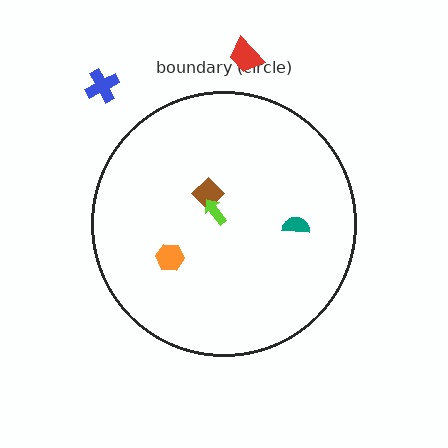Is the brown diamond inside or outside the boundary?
Inside.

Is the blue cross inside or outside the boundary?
Outside.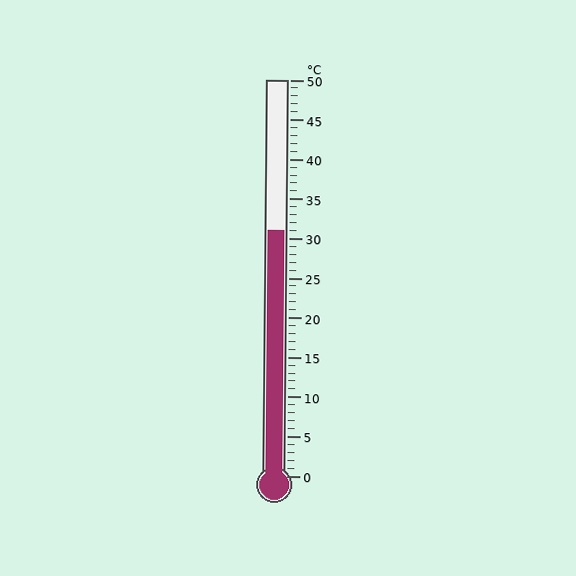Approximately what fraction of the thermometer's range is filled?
The thermometer is filled to approximately 60% of its range.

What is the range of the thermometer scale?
The thermometer scale ranges from 0°C to 50°C.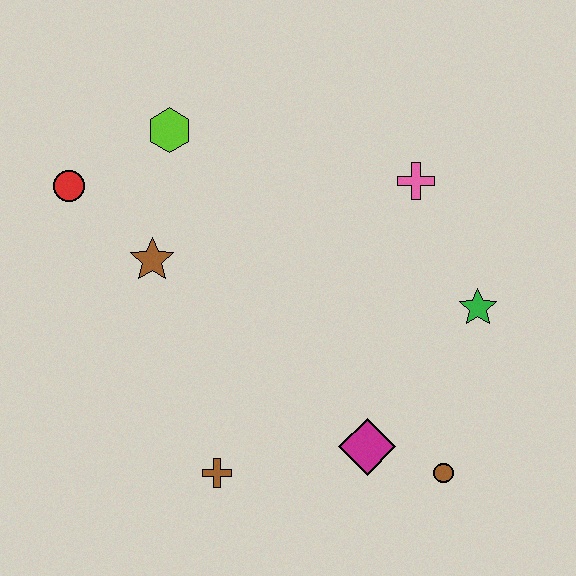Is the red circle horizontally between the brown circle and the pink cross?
No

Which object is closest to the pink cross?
The green star is closest to the pink cross.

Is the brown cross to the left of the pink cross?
Yes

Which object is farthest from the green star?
The red circle is farthest from the green star.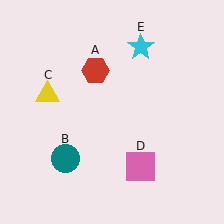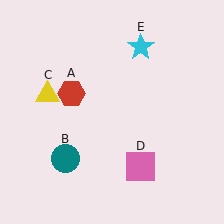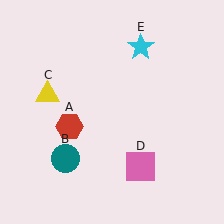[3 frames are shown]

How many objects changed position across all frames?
1 object changed position: red hexagon (object A).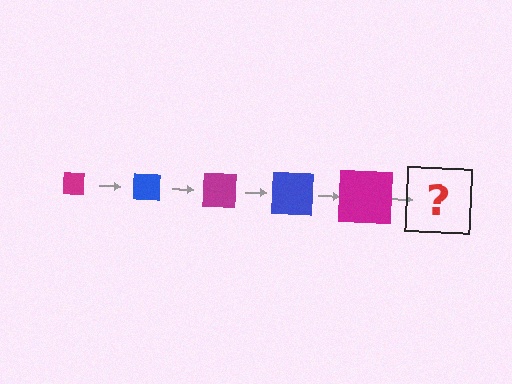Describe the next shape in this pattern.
It should be a blue square, larger than the previous one.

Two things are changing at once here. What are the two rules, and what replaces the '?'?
The two rules are that the square grows larger each step and the color cycles through magenta and blue. The '?' should be a blue square, larger than the previous one.